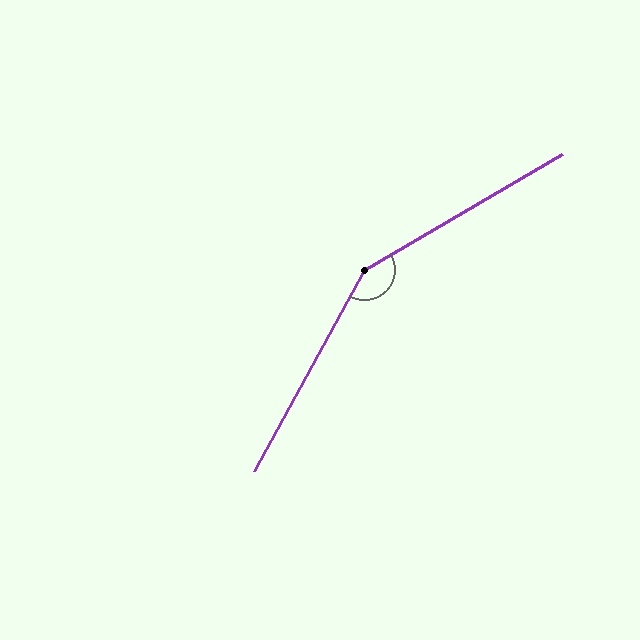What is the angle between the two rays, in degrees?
Approximately 149 degrees.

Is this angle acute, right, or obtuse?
It is obtuse.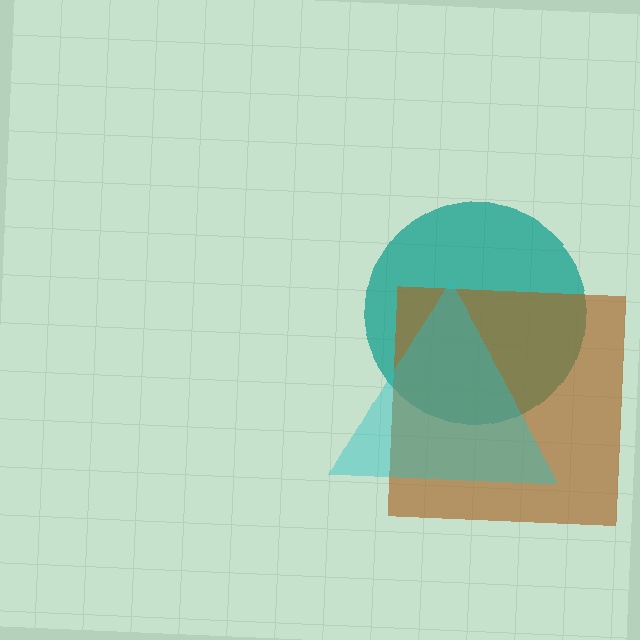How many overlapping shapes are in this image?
There are 3 overlapping shapes in the image.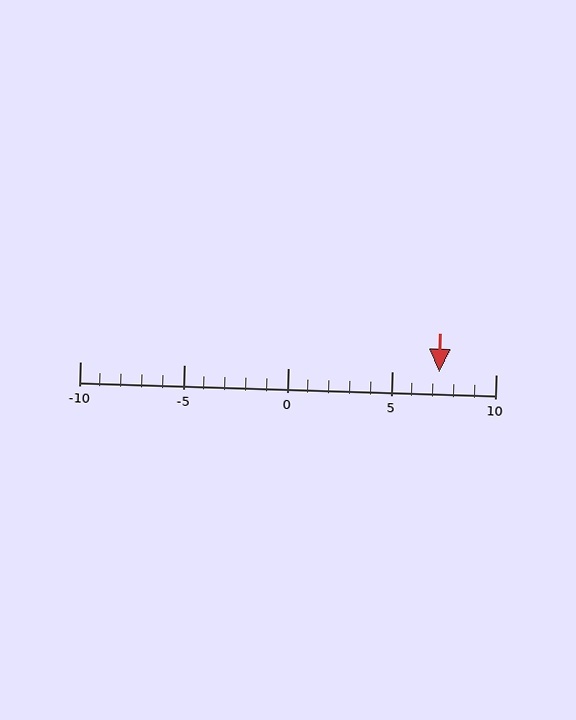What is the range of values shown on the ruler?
The ruler shows values from -10 to 10.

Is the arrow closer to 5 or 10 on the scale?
The arrow is closer to 5.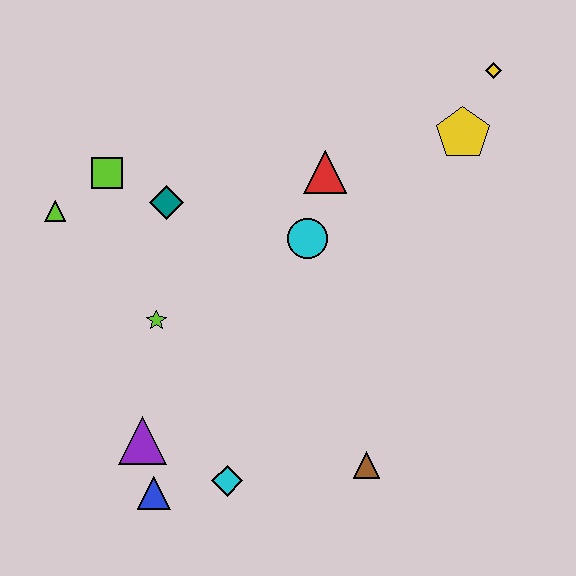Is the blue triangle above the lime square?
No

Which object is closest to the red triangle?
The cyan circle is closest to the red triangle.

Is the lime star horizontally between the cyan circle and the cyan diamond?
No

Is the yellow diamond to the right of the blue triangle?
Yes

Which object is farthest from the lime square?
The yellow diamond is farthest from the lime square.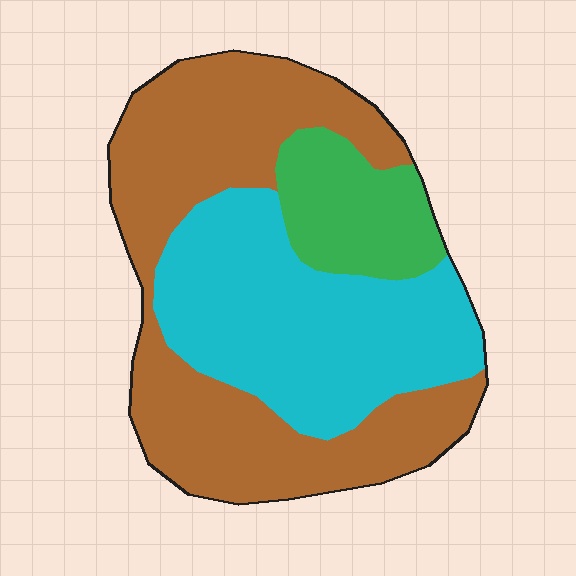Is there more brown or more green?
Brown.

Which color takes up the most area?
Brown, at roughly 50%.